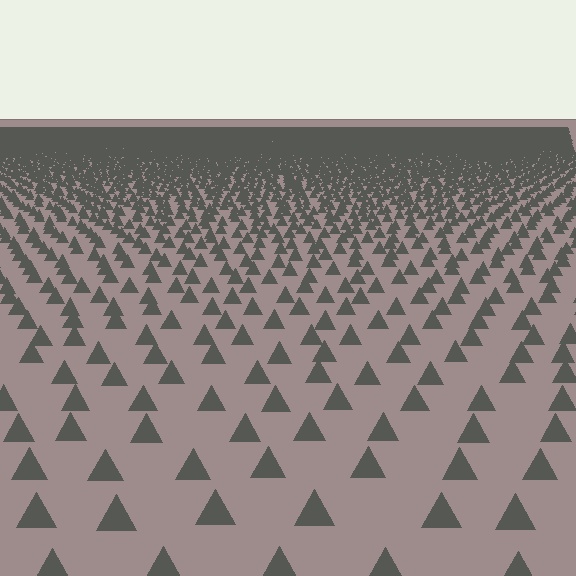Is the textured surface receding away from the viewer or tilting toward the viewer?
The surface is receding away from the viewer. Texture elements get smaller and denser toward the top.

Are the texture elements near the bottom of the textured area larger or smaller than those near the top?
Larger. Near the bottom, elements are closer to the viewer and appear at a bigger on-screen size.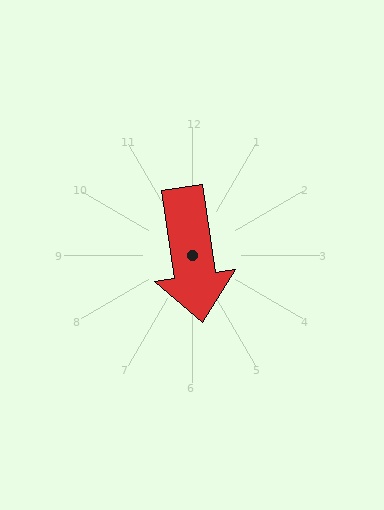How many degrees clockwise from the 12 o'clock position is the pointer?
Approximately 171 degrees.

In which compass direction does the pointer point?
South.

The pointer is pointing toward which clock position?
Roughly 6 o'clock.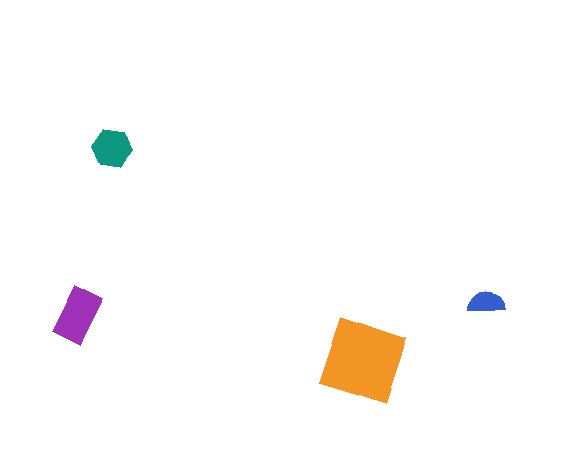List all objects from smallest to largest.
The blue semicircle, the teal hexagon, the purple rectangle, the orange square.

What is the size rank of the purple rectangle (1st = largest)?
2nd.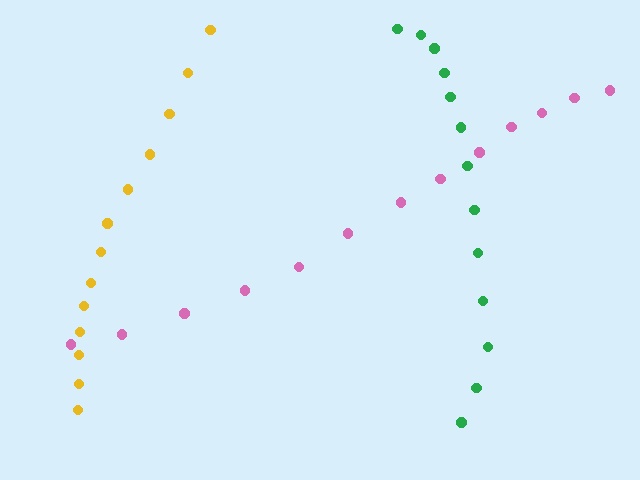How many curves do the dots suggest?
There are 3 distinct paths.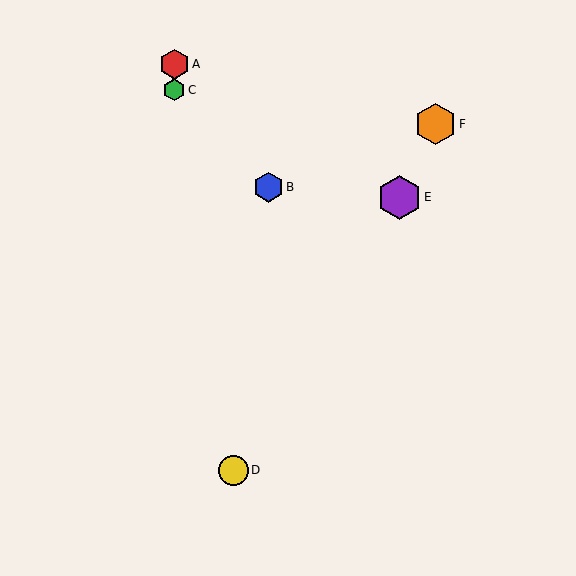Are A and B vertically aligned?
No, A is at x≈174 and B is at x≈268.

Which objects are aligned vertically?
Objects A, C are aligned vertically.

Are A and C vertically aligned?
Yes, both are at x≈174.